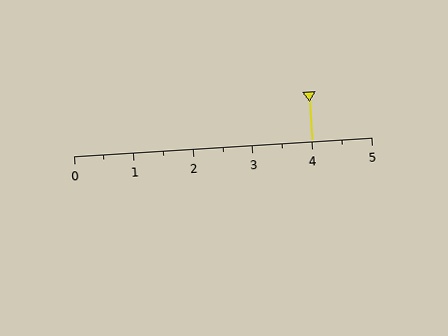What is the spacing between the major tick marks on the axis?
The major ticks are spaced 1 apart.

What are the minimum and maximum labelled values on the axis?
The axis runs from 0 to 5.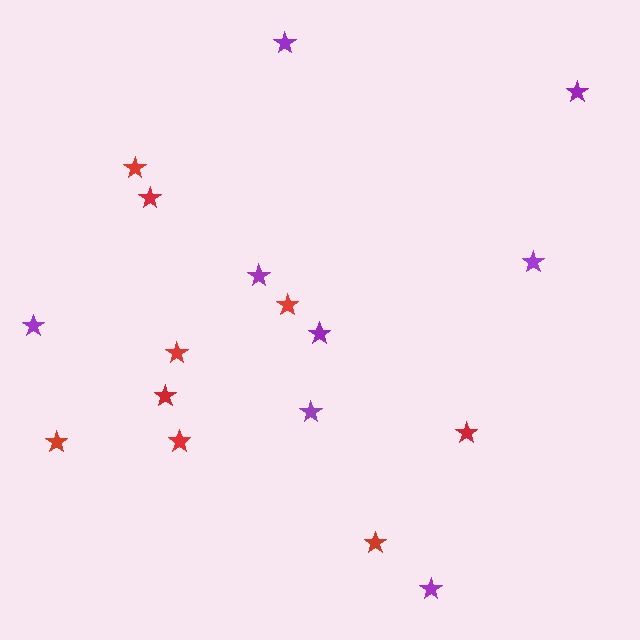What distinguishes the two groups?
There are 2 groups: one group of purple stars (8) and one group of red stars (9).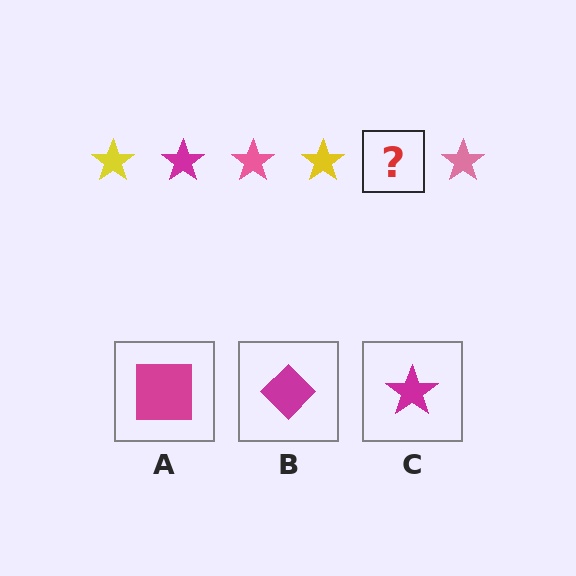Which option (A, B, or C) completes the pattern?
C.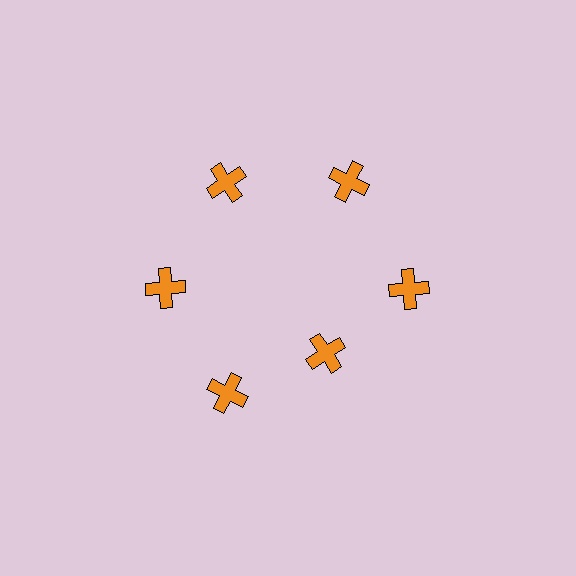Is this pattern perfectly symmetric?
No. The 6 orange crosses are arranged in a ring, but one element near the 5 o'clock position is pulled inward toward the center, breaking the 6-fold rotational symmetry.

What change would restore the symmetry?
The symmetry would be restored by moving it outward, back onto the ring so that all 6 crosses sit at equal angles and equal distance from the center.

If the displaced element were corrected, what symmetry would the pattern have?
It would have 6-fold rotational symmetry — the pattern would map onto itself every 60 degrees.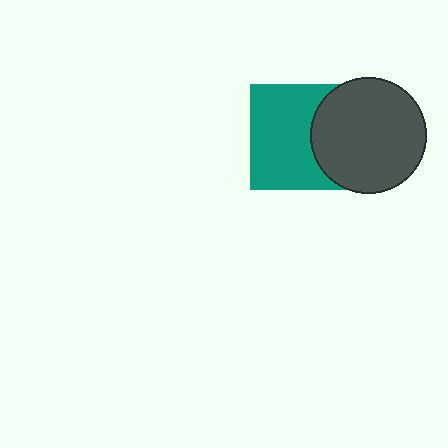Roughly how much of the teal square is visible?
Most of it is visible (roughly 66%).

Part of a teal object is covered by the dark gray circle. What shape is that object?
It is a square.